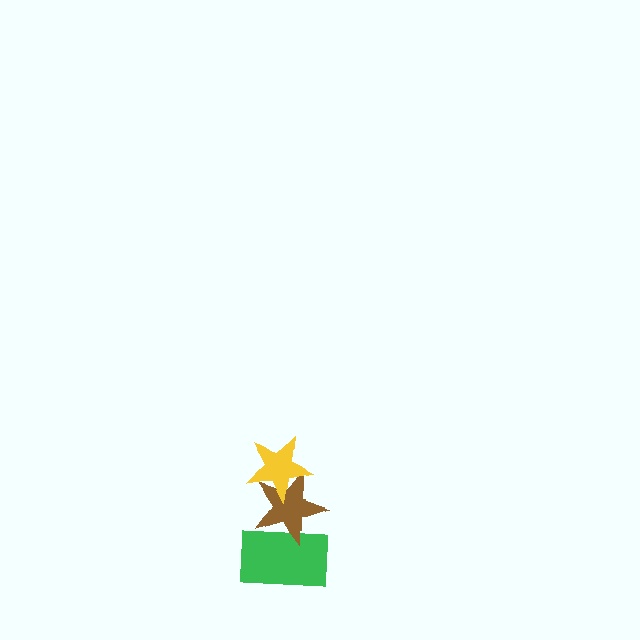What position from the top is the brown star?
The brown star is 2nd from the top.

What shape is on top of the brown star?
The yellow star is on top of the brown star.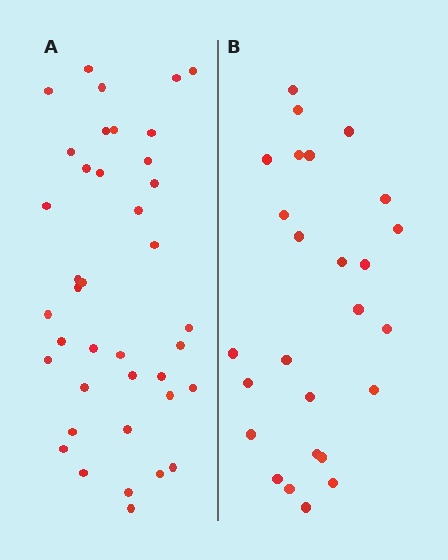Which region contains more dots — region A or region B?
Region A (the left region) has more dots.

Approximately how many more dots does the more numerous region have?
Region A has approximately 15 more dots than region B.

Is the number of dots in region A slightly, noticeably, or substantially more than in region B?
Region A has substantially more. The ratio is roughly 1.5 to 1.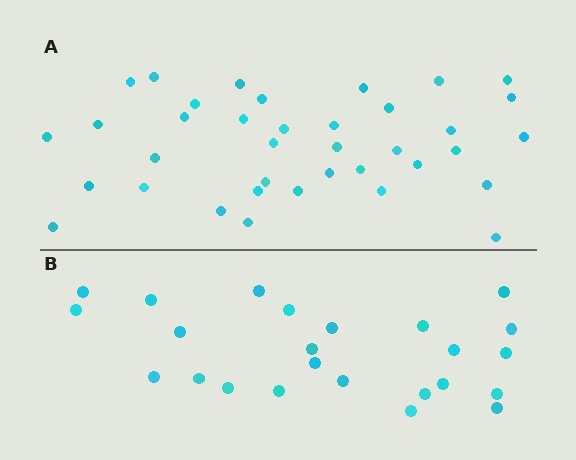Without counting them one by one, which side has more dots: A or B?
Region A (the top region) has more dots.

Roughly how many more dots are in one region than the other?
Region A has approximately 15 more dots than region B.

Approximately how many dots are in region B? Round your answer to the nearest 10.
About 20 dots. (The exact count is 24, which rounds to 20.)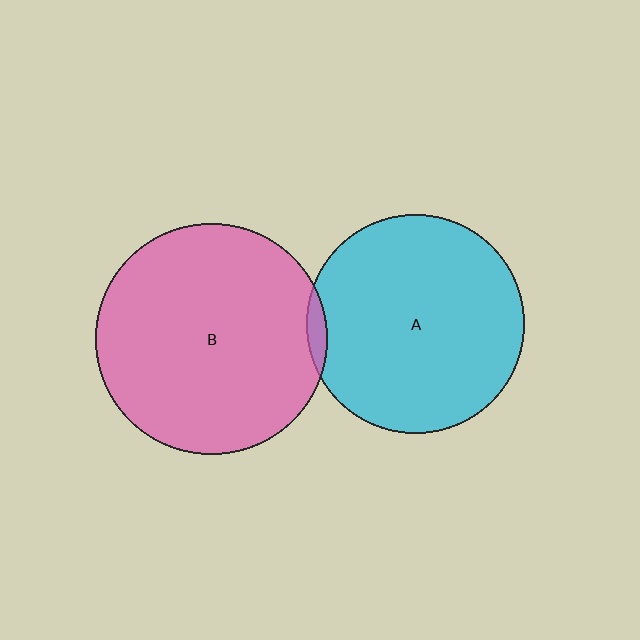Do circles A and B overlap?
Yes.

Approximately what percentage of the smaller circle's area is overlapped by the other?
Approximately 5%.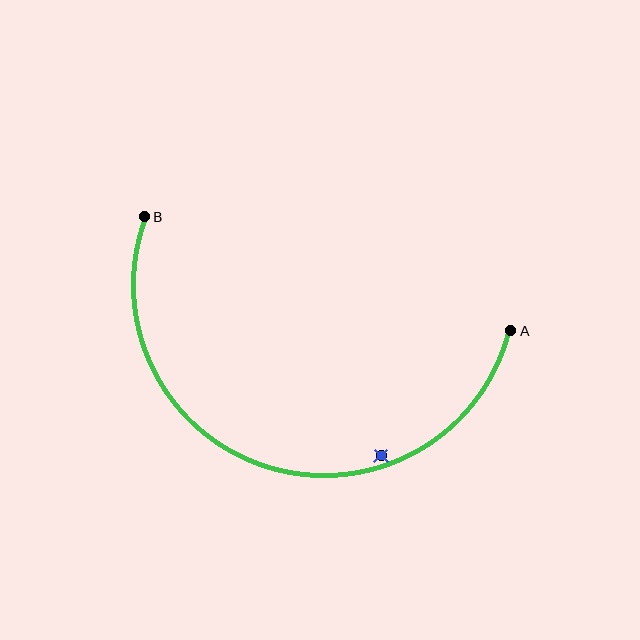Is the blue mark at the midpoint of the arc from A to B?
No — the blue mark does not lie on the arc at all. It sits slightly inside the curve.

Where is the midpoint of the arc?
The arc midpoint is the point on the curve farthest from the straight line joining A and B. It sits below that line.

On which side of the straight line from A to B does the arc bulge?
The arc bulges below the straight line connecting A and B.